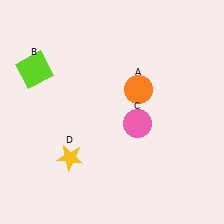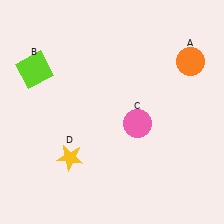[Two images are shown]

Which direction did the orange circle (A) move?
The orange circle (A) moved right.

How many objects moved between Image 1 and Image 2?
1 object moved between the two images.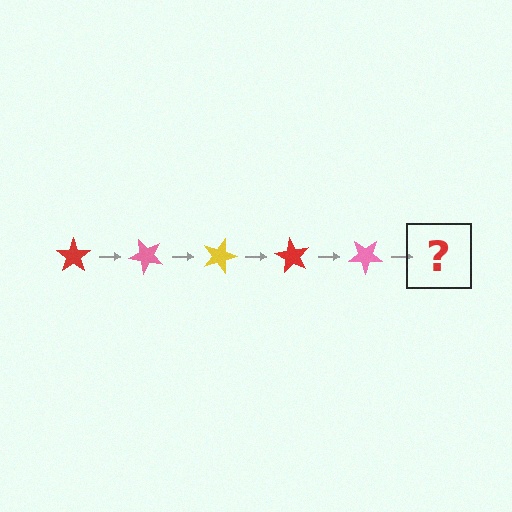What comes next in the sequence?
The next element should be a yellow star, rotated 225 degrees from the start.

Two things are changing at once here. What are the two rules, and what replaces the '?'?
The two rules are that it rotates 45 degrees each step and the color cycles through red, pink, and yellow. The '?' should be a yellow star, rotated 225 degrees from the start.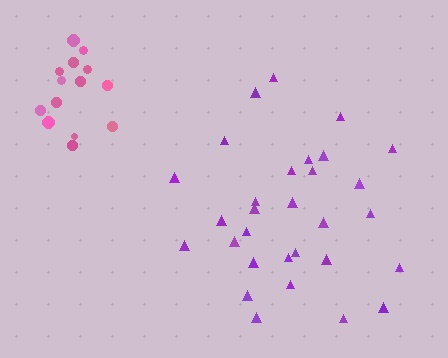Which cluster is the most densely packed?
Pink.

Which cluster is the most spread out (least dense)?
Purple.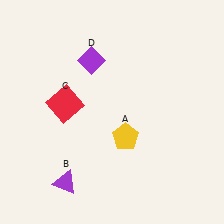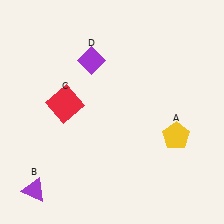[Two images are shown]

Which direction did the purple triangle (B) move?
The purple triangle (B) moved left.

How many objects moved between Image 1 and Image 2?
2 objects moved between the two images.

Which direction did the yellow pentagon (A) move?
The yellow pentagon (A) moved right.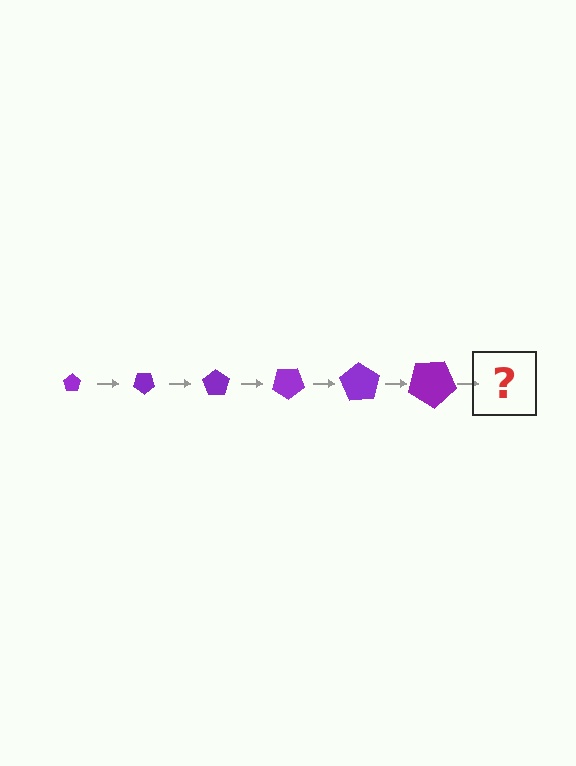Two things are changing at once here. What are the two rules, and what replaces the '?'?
The two rules are that the pentagon grows larger each step and it rotates 35 degrees each step. The '?' should be a pentagon, larger than the previous one and rotated 210 degrees from the start.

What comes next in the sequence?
The next element should be a pentagon, larger than the previous one and rotated 210 degrees from the start.